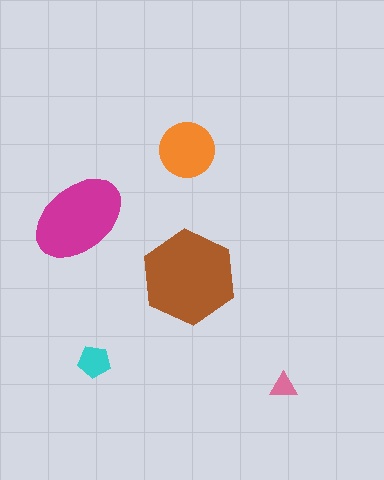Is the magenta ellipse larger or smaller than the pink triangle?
Larger.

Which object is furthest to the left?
The magenta ellipse is leftmost.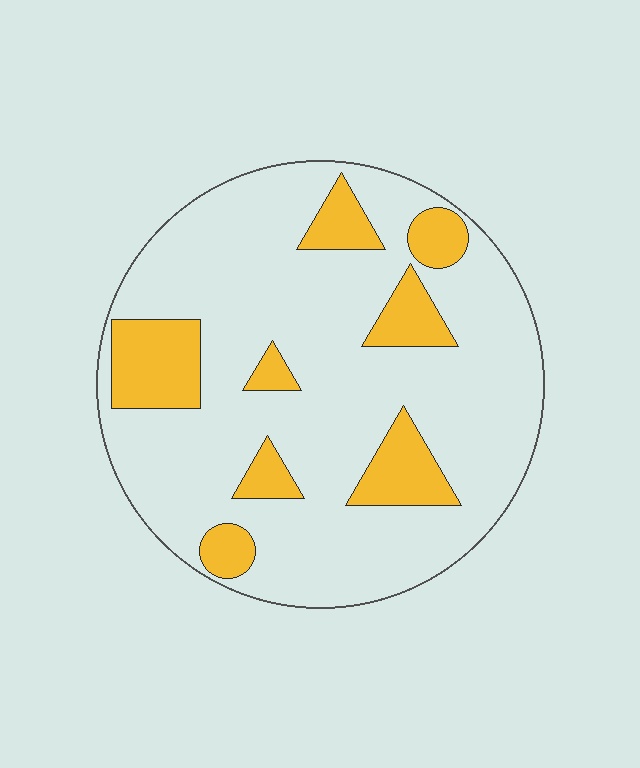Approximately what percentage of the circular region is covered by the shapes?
Approximately 20%.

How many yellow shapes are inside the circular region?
8.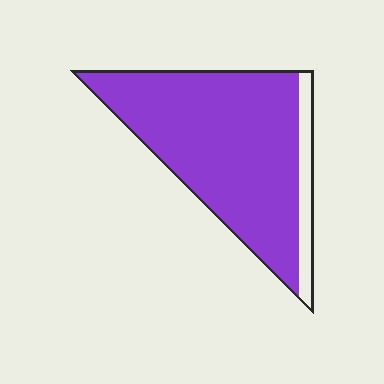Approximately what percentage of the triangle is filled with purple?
Approximately 90%.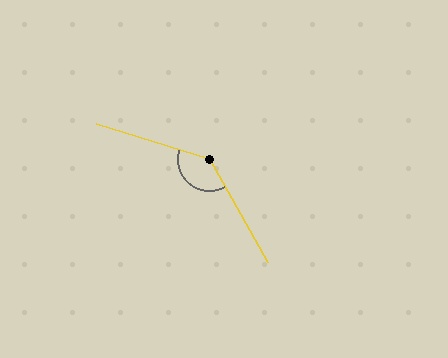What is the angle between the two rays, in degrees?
Approximately 137 degrees.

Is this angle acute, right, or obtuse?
It is obtuse.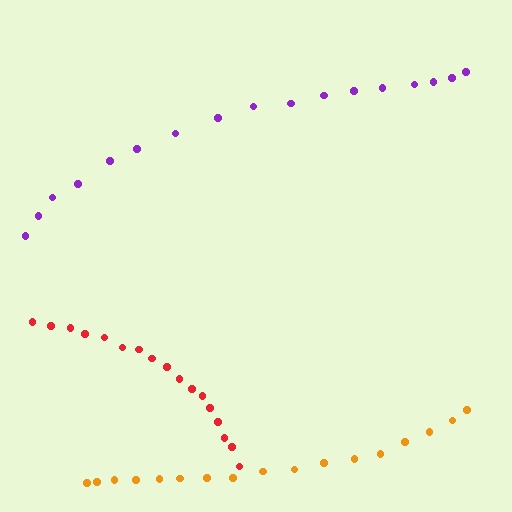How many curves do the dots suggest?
There are 3 distinct paths.